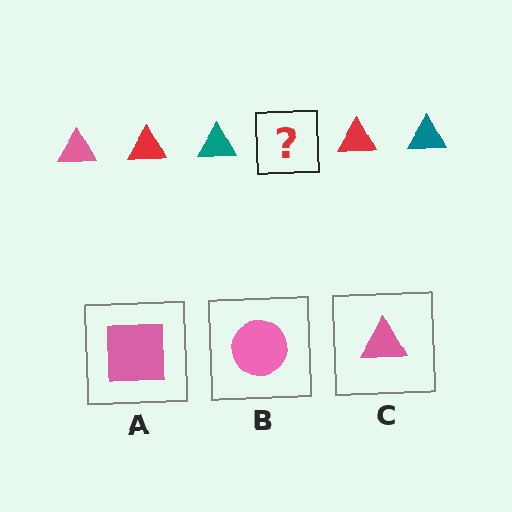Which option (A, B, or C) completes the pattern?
C.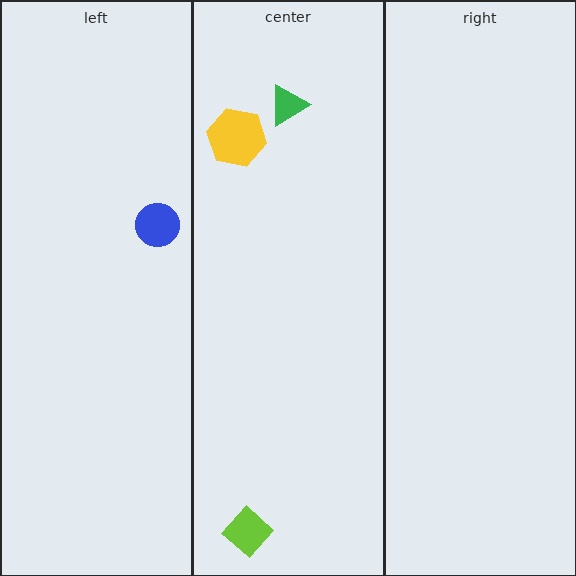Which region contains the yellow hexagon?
The center region.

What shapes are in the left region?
The blue circle.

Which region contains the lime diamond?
The center region.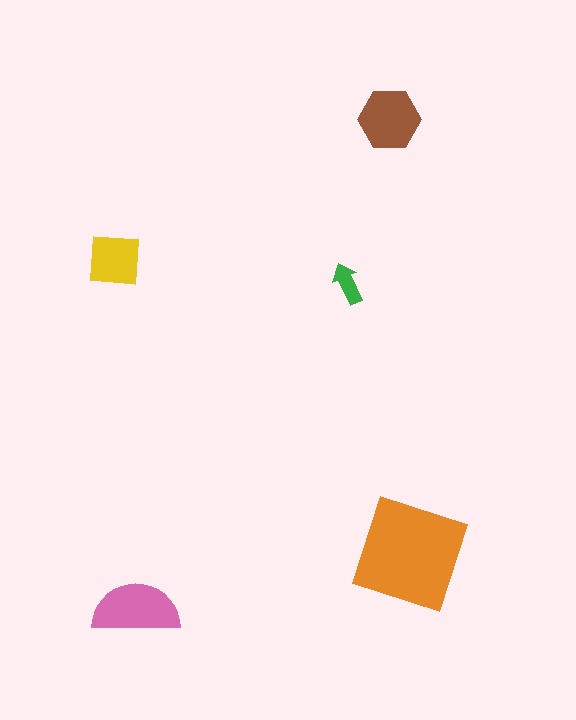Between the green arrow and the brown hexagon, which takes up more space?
The brown hexagon.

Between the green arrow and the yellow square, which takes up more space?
The yellow square.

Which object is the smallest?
The green arrow.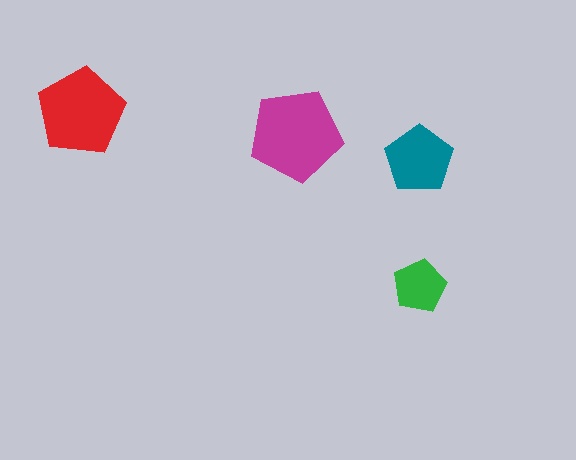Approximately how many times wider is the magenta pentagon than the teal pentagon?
About 1.5 times wider.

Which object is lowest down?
The green pentagon is bottommost.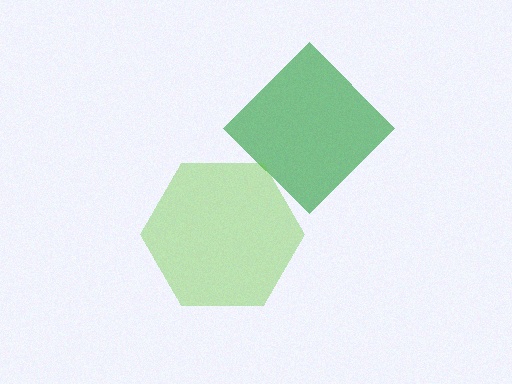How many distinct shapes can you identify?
There are 2 distinct shapes: a green diamond, a lime hexagon.